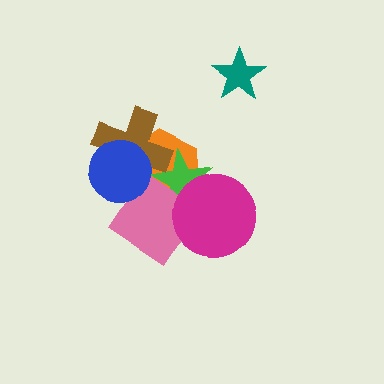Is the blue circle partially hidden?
No, no other shape covers it.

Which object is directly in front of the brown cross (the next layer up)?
The pink diamond is directly in front of the brown cross.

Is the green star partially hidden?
Yes, it is partially covered by another shape.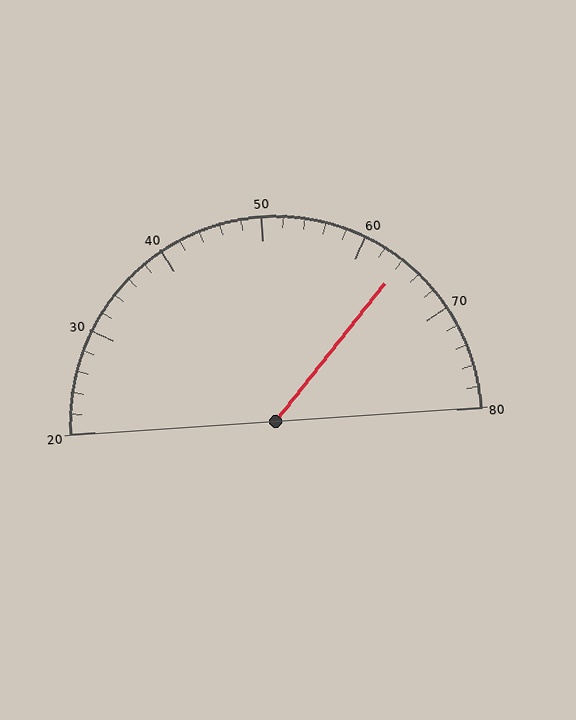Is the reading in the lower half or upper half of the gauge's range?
The reading is in the upper half of the range (20 to 80).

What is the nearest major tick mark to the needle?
The nearest major tick mark is 60.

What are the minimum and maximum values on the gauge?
The gauge ranges from 20 to 80.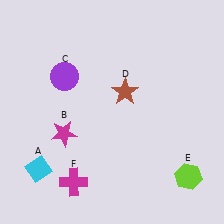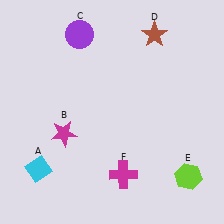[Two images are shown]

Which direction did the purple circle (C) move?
The purple circle (C) moved up.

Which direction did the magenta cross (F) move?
The magenta cross (F) moved right.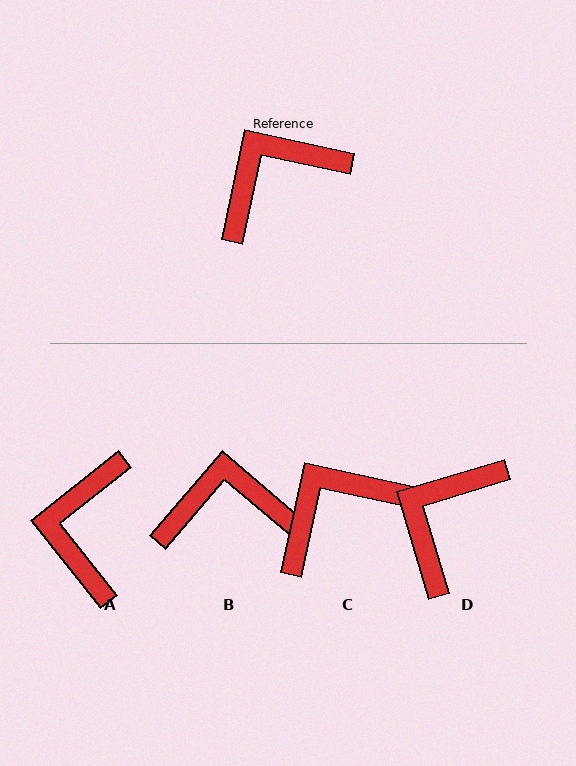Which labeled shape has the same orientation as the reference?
C.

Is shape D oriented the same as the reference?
No, it is off by about 29 degrees.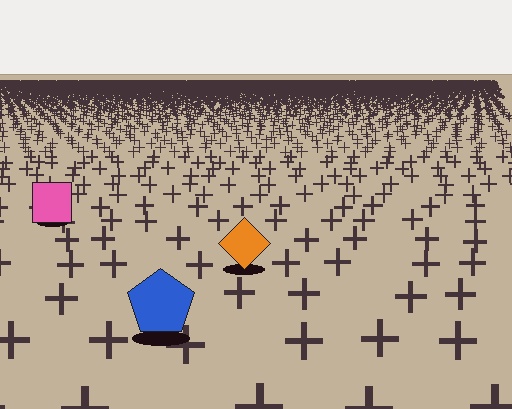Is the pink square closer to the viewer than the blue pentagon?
No. The blue pentagon is closer — you can tell from the texture gradient: the ground texture is coarser near it.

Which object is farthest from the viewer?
The pink square is farthest from the viewer. It appears smaller and the ground texture around it is denser.